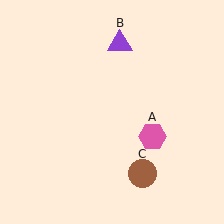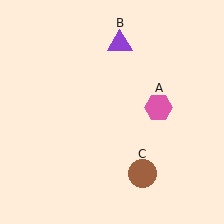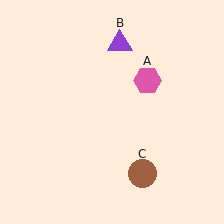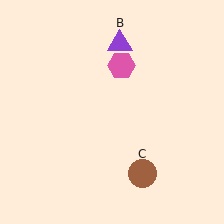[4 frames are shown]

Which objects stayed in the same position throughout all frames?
Purple triangle (object B) and brown circle (object C) remained stationary.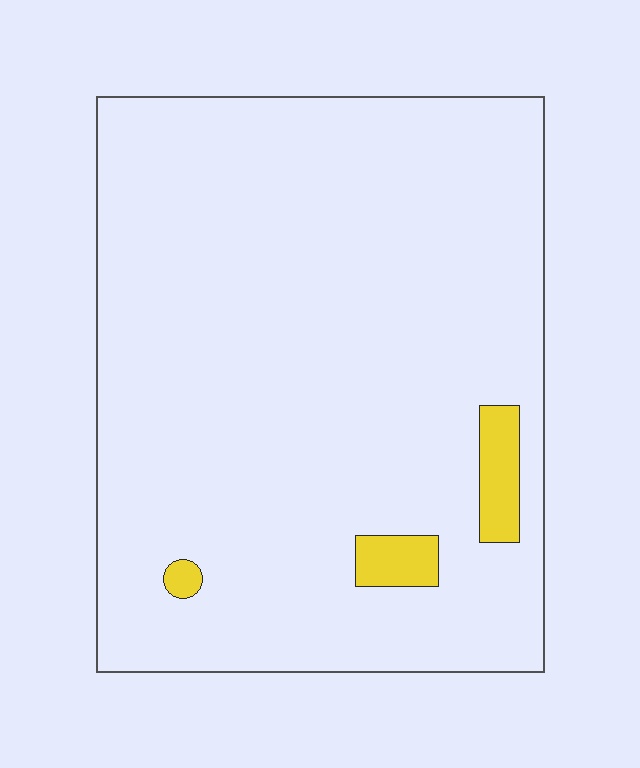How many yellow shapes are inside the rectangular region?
3.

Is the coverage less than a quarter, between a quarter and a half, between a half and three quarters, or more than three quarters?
Less than a quarter.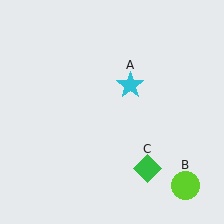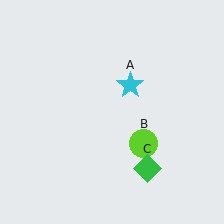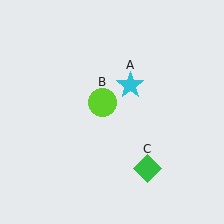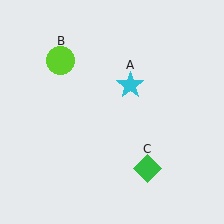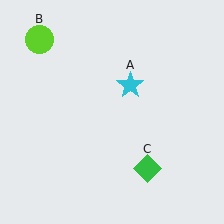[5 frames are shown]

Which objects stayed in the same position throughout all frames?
Cyan star (object A) and green diamond (object C) remained stationary.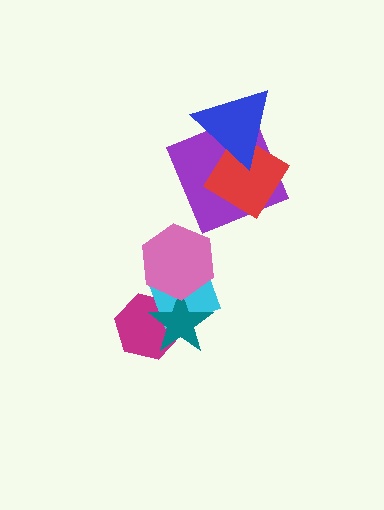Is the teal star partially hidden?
Yes, it is partially covered by another shape.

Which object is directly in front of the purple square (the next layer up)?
The red diamond is directly in front of the purple square.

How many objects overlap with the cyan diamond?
3 objects overlap with the cyan diamond.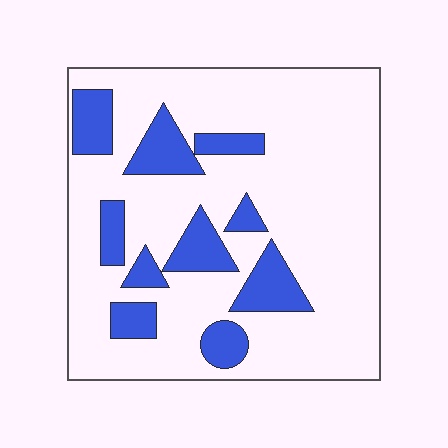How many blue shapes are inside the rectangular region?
10.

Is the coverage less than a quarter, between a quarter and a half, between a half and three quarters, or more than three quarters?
Less than a quarter.